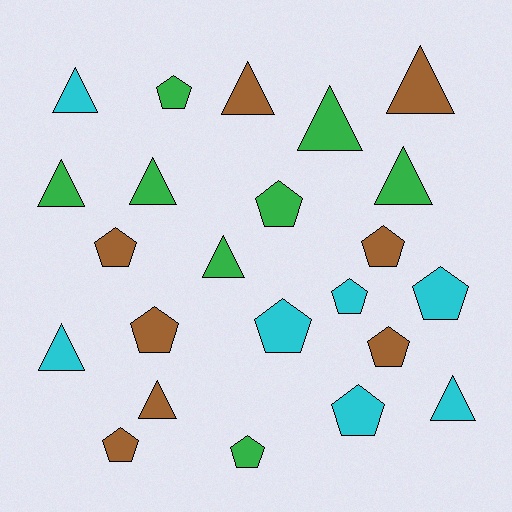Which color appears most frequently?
Brown, with 8 objects.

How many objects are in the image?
There are 23 objects.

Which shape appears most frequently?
Pentagon, with 12 objects.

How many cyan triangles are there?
There are 3 cyan triangles.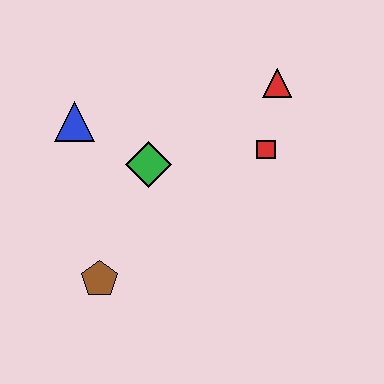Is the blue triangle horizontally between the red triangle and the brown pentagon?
No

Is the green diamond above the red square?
No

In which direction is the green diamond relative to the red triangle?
The green diamond is to the left of the red triangle.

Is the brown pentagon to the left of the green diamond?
Yes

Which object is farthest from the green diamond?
The red triangle is farthest from the green diamond.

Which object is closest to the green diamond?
The blue triangle is closest to the green diamond.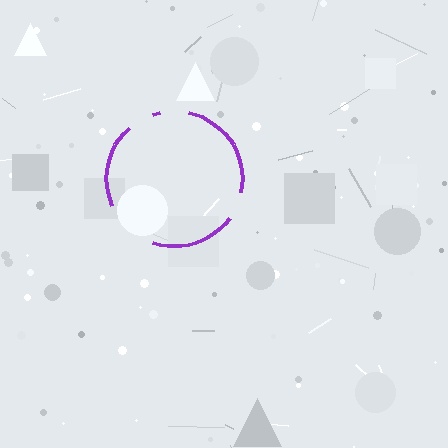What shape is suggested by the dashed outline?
The dashed outline suggests a circle.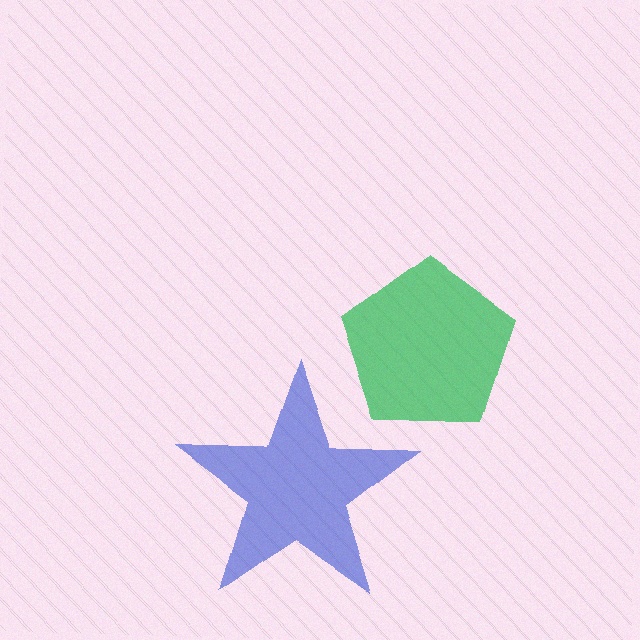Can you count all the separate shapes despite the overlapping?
Yes, there are 2 separate shapes.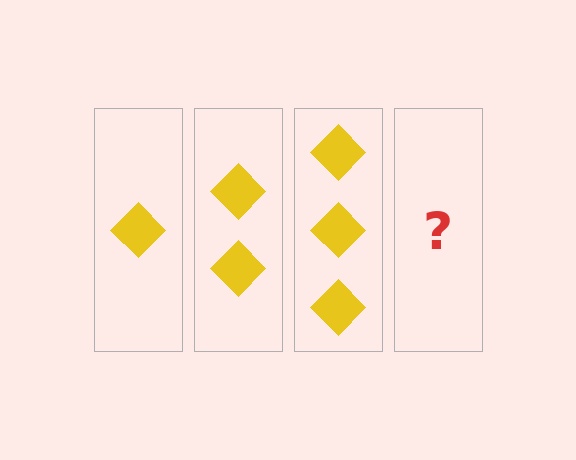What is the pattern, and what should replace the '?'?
The pattern is that each step adds one more diamond. The '?' should be 4 diamonds.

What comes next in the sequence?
The next element should be 4 diamonds.